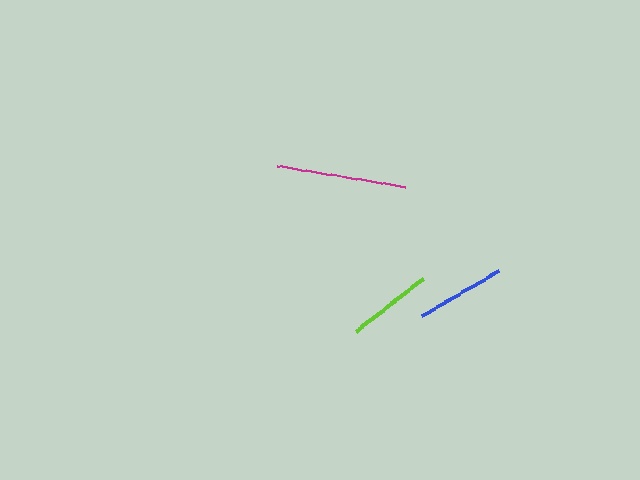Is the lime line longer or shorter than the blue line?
The blue line is longer than the lime line.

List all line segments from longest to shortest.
From longest to shortest: magenta, blue, lime.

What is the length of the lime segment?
The lime segment is approximately 85 pixels long.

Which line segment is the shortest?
The lime line is the shortest at approximately 85 pixels.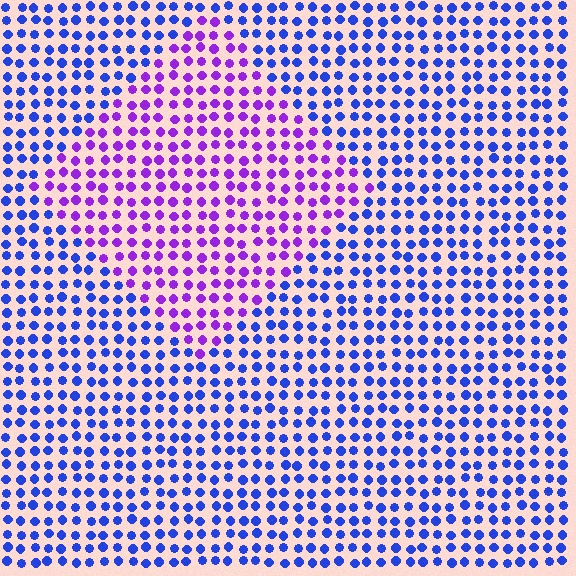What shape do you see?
I see a diamond.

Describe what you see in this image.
The image is filled with small blue elements in a uniform arrangement. A diamond-shaped region is visible where the elements are tinted to a slightly different hue, forming a subtle color boundary.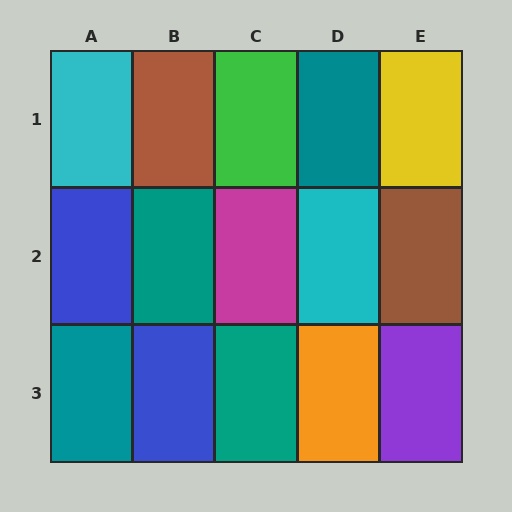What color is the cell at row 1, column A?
Cyan.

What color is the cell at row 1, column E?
Yellow.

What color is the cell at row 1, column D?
Teal.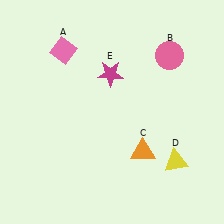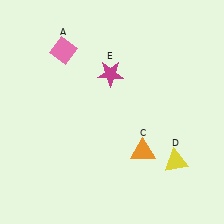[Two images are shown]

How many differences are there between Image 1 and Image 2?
There is 1 difference between the two images.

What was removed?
The pink circle (B) was removed in Image 2.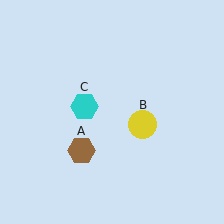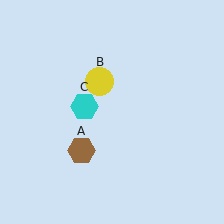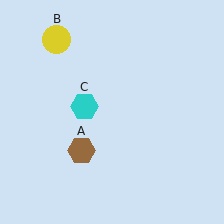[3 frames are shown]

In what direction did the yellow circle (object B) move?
The yellow circle (object B) moved up and to the left.